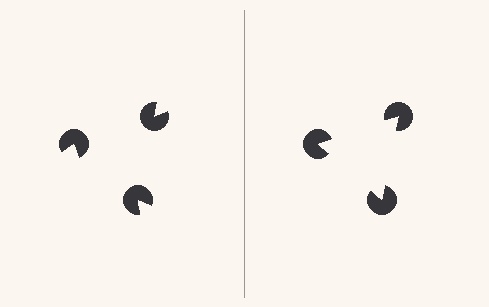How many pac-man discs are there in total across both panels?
6 — 3 on each side.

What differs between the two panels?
The pac-man discs are positioned identically on both sides; only the wedge orientations differ. On the right they align to a triangle; on the left they are misaligned.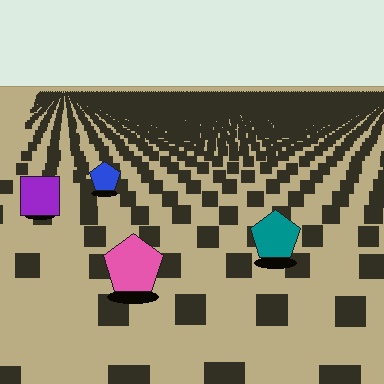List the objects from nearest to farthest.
From nearest to farthest: the pink pentagon, the teal pentagon, the purple square, the blue pentagon.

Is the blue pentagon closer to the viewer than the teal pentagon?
No. The teal pentagon is closer — you can tell from the texture gradient: the ground texture is coarser near it.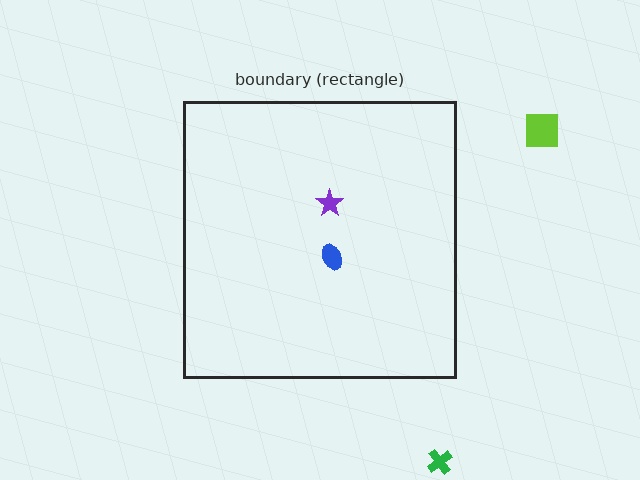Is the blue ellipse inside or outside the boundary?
Inside.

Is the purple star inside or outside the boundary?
Inside.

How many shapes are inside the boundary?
2 inside, 2 outside.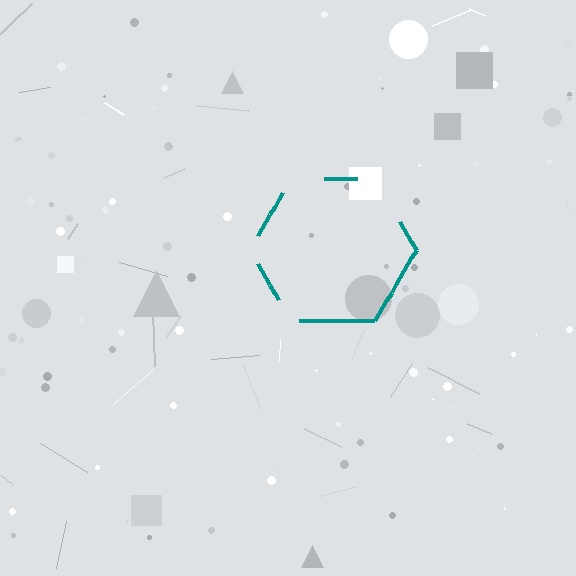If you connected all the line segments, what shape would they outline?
They would outline a hexagon.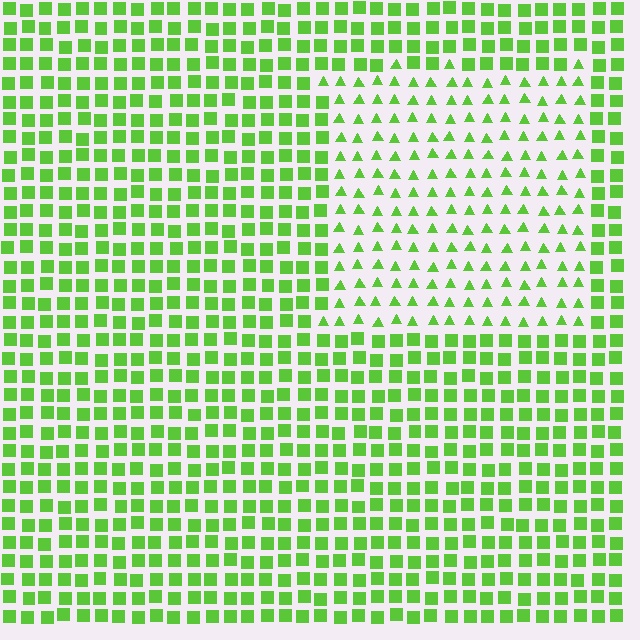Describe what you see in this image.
The image is filled with small lime elements arranged in a uniform grid. A rectangle-shaped region contains triangles, while the surrounding area contains squares. The boundary is defined purely by the change in element shape.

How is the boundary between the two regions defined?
The boundary is defined by a change in element shape: triangles inside vs. squares outside. All elements share the same color and spacing.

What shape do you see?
I see a rectangle.